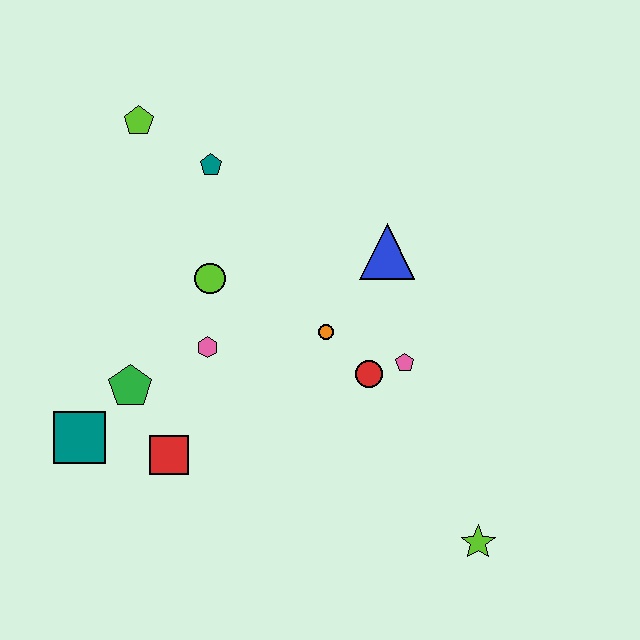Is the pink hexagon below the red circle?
No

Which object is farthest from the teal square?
The lime star is farthest from the teal square.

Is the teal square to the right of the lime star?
No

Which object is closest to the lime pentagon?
The teal pentagon is closest to the lime pentagon.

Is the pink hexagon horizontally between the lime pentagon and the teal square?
No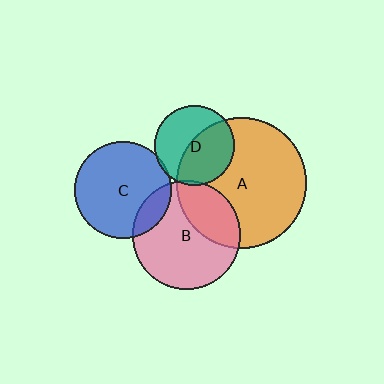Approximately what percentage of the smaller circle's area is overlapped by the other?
Approximately 5%.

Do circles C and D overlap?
Yes.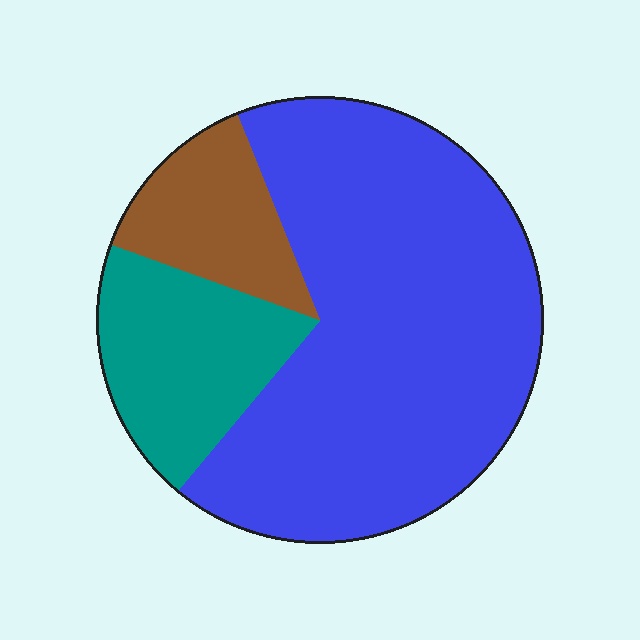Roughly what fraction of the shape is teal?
Teal covers roughly 20% of the shape.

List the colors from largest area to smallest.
From largest to smallest: blue, teal, brown.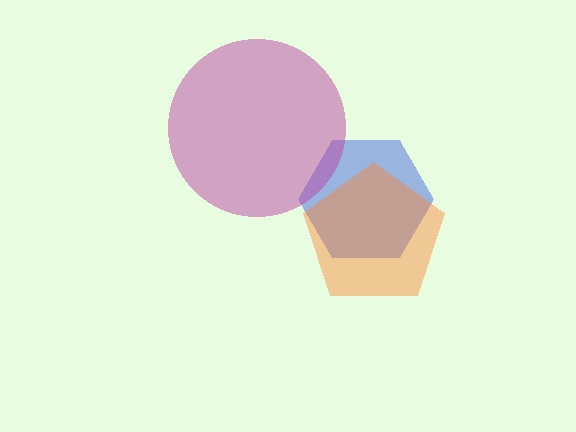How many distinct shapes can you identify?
There are 3 distinct shapes: a blue hexagon, a magenta circle, an orange pentagon.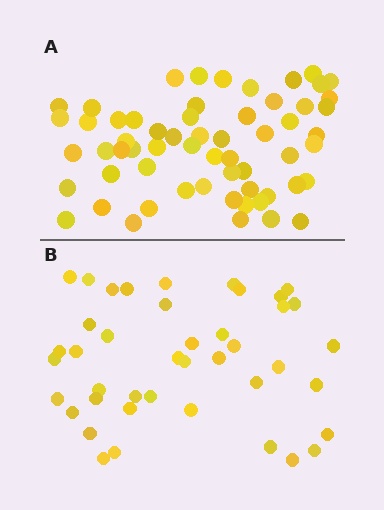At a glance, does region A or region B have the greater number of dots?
Region A (the top region) has more dots.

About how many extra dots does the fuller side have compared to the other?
Region A has approximately 20 more dots than region B.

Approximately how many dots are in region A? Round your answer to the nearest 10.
About 60 dots.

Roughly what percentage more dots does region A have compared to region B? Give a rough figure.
About 45% more.